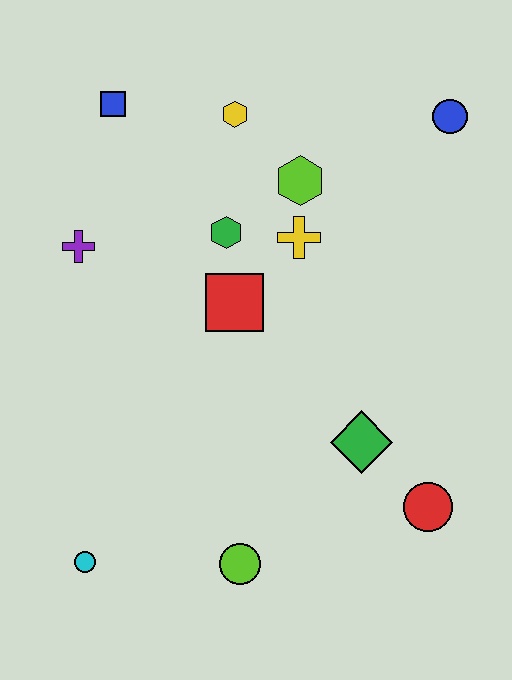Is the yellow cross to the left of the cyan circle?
No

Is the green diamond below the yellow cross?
Yes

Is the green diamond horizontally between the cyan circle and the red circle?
Yes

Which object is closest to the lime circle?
The cyan circle is closest to the lime circle.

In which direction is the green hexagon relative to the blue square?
The green hexagon is below the blue square.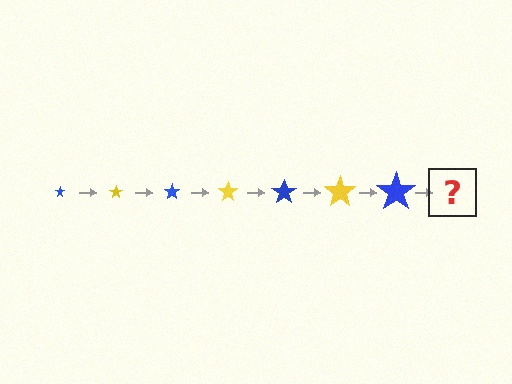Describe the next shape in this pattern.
It should be a yellow star, larger than the previous one.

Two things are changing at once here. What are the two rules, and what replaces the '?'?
The two rules are that the star grows larger each step and the color cycles through blue and yellow. The '?' should be a yellow star, larger than the previous one.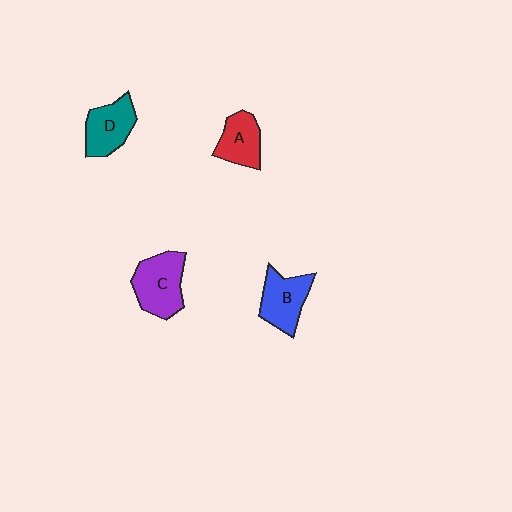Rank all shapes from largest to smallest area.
From largest to smallest: C (purple), B (blue), D (teal), A (red).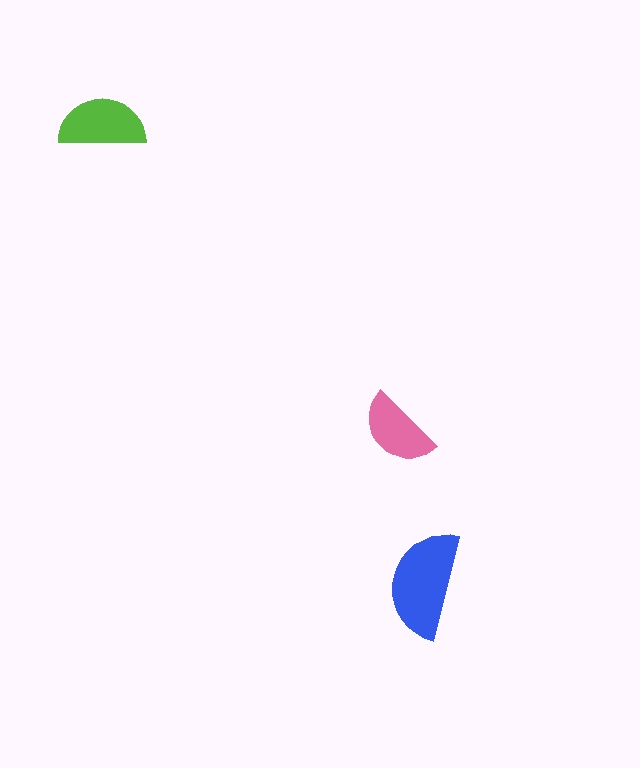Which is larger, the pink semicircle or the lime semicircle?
The lime one.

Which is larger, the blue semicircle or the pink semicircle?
The blue one.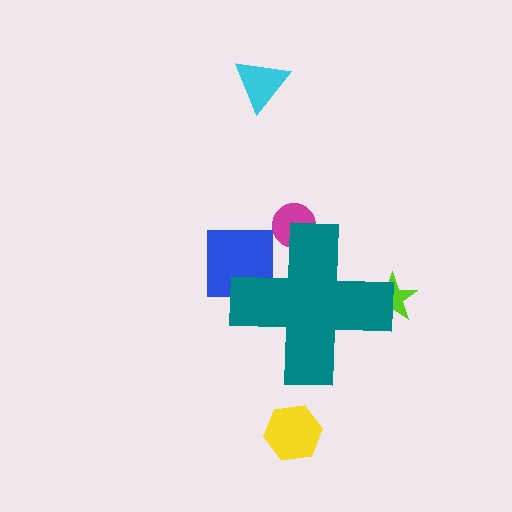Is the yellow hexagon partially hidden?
No, the yellow hexagon is fully visible.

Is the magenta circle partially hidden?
Yes, the magenta circle is partially hidden behind the teal cross.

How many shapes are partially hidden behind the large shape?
3 shapes are partially hidden.